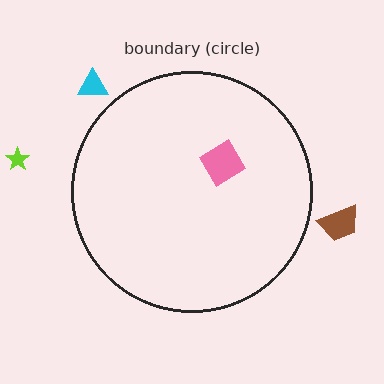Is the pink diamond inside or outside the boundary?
Inside.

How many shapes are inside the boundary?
1 inside, 3 outside.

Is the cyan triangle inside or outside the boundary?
Outside.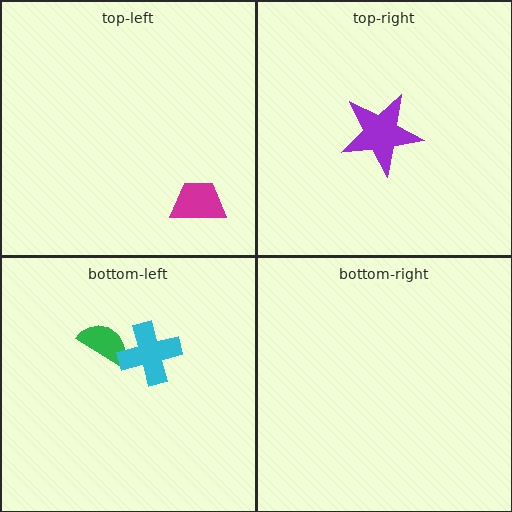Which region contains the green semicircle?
The bottom-left region.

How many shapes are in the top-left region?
1.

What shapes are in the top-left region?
The magenta trapezoid.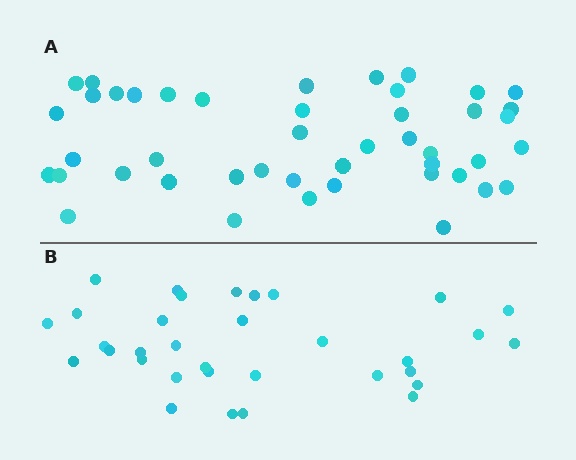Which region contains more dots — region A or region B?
Region A (the top region) has more dots.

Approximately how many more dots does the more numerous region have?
Region A has roughly 12 or so more dots than region B.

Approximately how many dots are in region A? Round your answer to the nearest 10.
About 40 dots. (The exact count is 45, which rounds to 40.)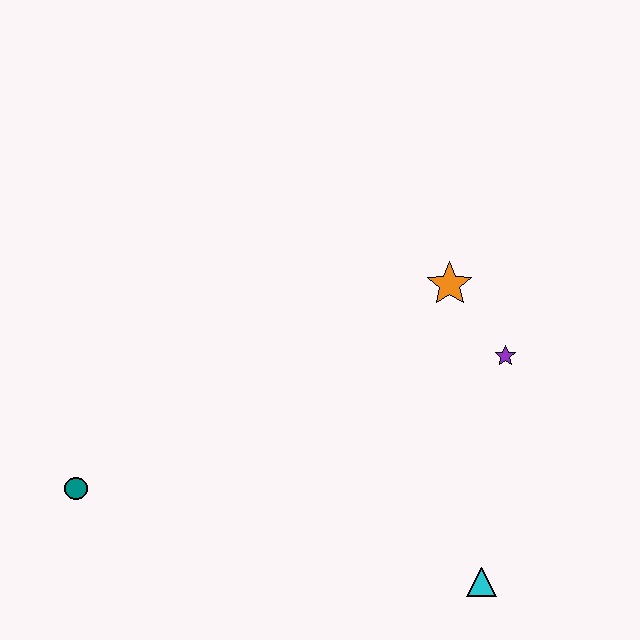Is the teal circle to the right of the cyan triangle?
No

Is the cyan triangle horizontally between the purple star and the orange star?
Yes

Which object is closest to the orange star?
The purple star is closest to the orange star.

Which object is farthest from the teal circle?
The purple star is farthest from the teal circle.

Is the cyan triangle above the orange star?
No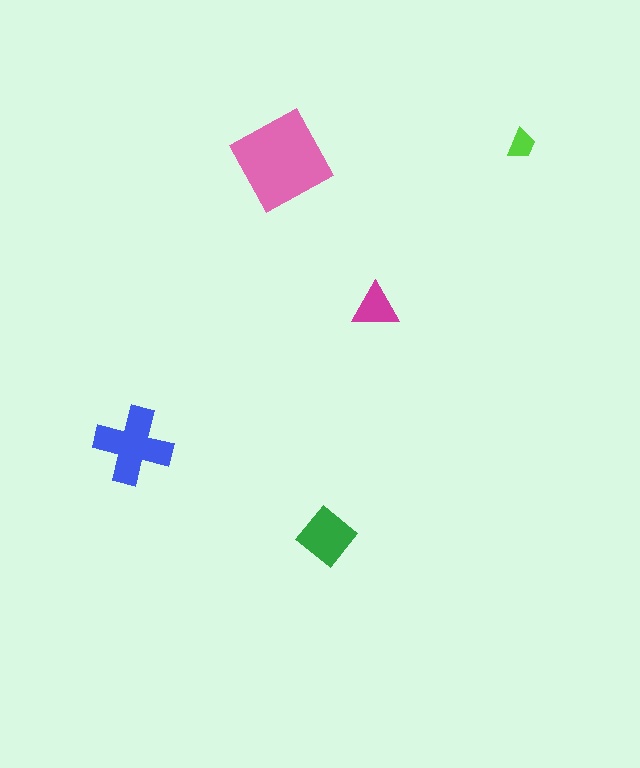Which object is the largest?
The pink square.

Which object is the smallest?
The lime trapezoid.